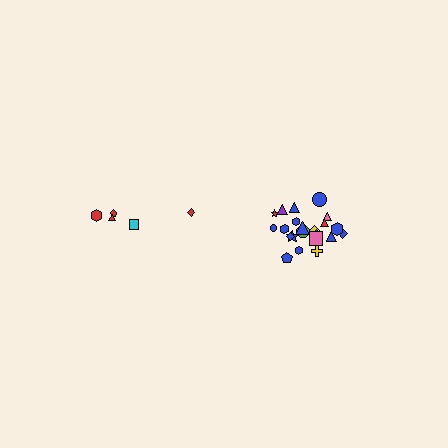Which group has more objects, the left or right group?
The right group.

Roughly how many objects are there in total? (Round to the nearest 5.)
Roughly 25 objects in total.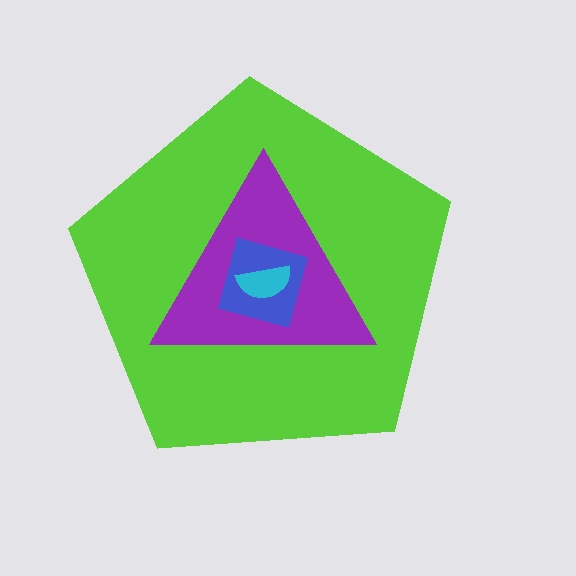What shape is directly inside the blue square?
The cyan semicircle.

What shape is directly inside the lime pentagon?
The purple triangle.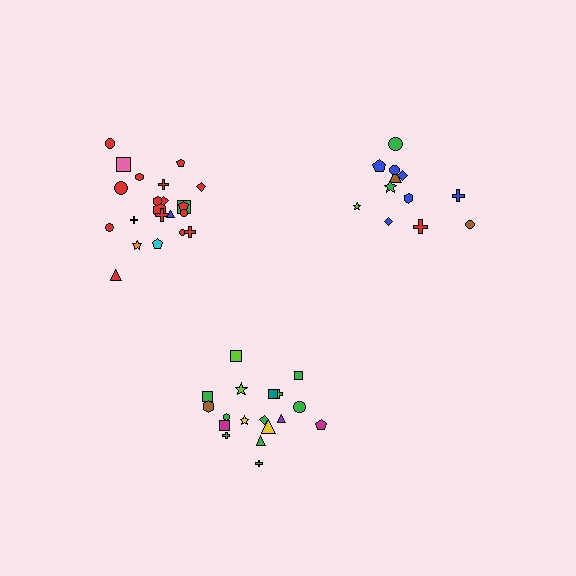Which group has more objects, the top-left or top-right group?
The top-left group.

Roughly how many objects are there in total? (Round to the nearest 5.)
Roughly 50 objects in total.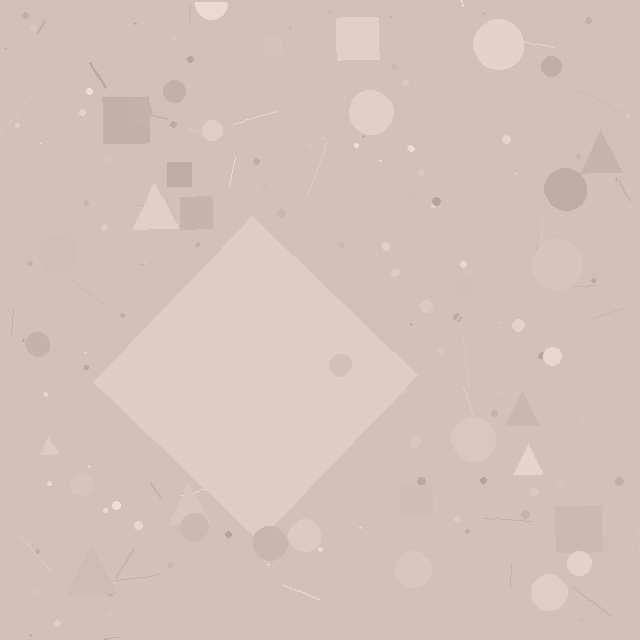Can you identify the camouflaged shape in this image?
The camouflaged shape is a diamond.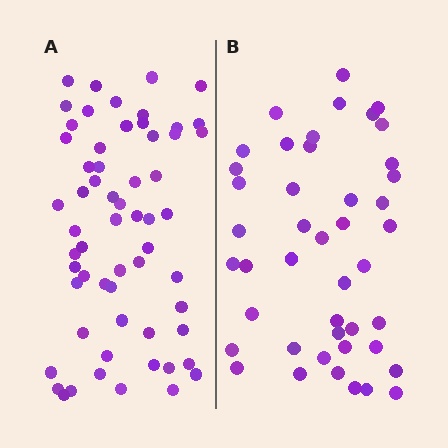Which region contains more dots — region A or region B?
Region A (the left region) has more dots.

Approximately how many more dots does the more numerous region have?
Region A has approximately 15 more dots than region B.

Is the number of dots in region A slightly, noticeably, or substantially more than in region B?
Region A has noticeably more, but not dramatically so. The ratio is roughly 1.4 to 1.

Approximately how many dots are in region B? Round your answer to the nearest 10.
About 40 dots. (The exact count is 44, which rounds to 40.)